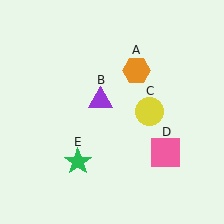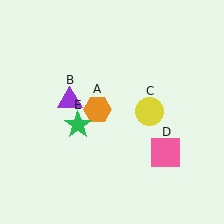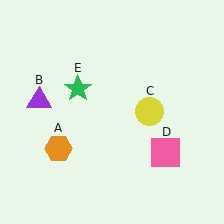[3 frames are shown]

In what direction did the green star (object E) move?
The green star (object E) moved up.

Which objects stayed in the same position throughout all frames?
Yellow circle (object C) and pink square (object D) remained stationary.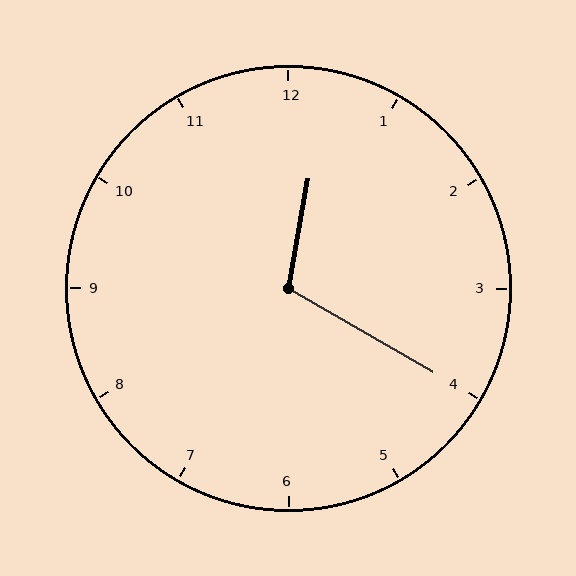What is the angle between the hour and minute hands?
Approximately 110 degrees.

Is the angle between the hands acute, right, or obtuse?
It is obtuse.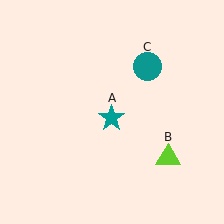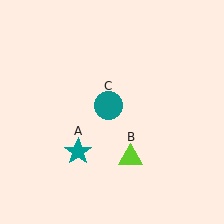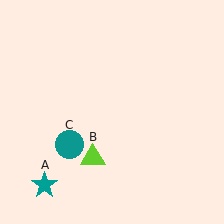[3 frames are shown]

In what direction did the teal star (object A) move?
The teal star (object A) moved down and to the left.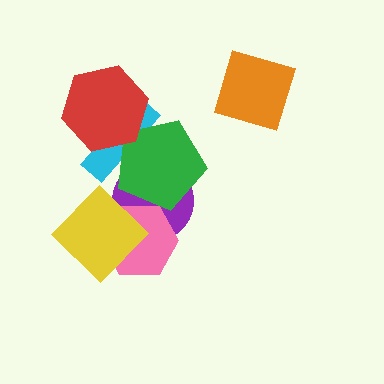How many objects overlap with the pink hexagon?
2 objects overlap with the pink hexagon.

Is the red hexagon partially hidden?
No, no other shape covers it.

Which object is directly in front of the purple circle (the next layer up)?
The pink hexagon is directly in front of the purple circle.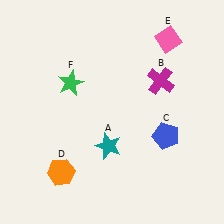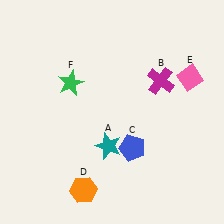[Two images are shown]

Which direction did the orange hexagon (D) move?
The orange hexagon (D) moved right.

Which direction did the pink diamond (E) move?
The pink diamond (E) moved down.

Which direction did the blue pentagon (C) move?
The blue pentagon (C) moved left.